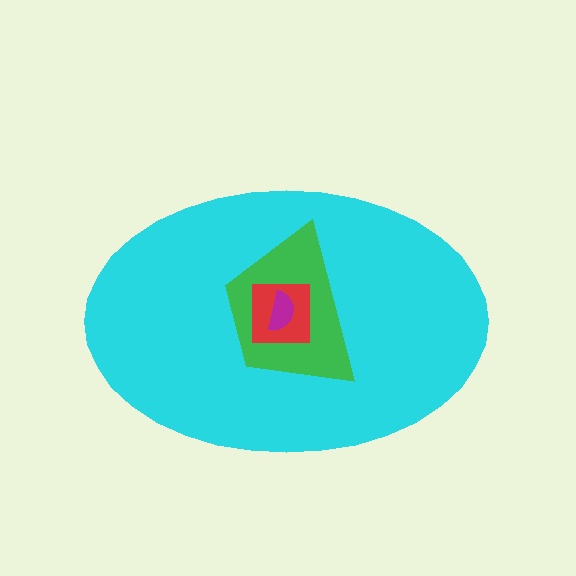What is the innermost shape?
The magenta semicircle.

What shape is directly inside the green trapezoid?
The red square.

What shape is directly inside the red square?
The magenta semicircle.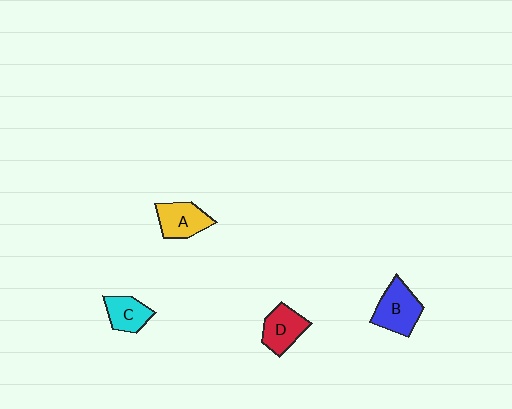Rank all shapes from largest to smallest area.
From largest to smallest: B (blue), A (yellow), D (red), C (cyan).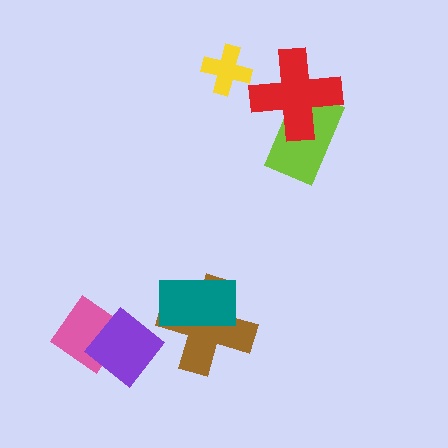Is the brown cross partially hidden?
Yes, it is partially covered by another shape.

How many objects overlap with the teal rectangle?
1 object overlaps with the teal rectangle.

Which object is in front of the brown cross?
The teal rectangle is in front of the brown cross.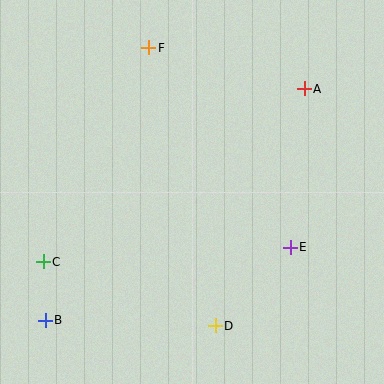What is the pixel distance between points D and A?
The distance between D and A is 253 pixels.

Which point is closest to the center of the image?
Point E at (290, 247) is closest to the center.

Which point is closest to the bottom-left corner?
Point B is closest to the bottom-left corner.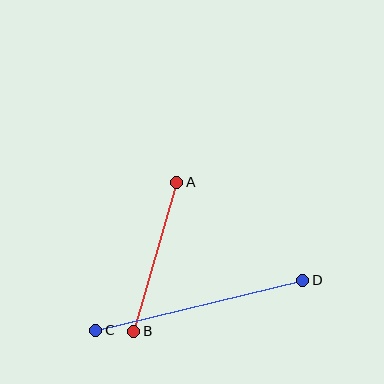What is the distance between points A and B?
The distance is approximately 155 pixels.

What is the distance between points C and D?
The distance is approximately 213 pixels.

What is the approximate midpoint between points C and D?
The midpoint is at approximately (199, 305) pixels.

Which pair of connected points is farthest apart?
Points C and D are farthest apart.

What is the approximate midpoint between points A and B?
The midpoint is at approximately (155, 257) pixels.